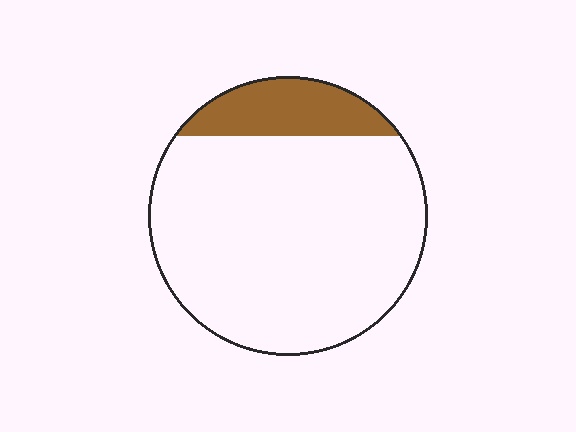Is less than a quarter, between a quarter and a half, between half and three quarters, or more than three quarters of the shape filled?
Less than a quarter.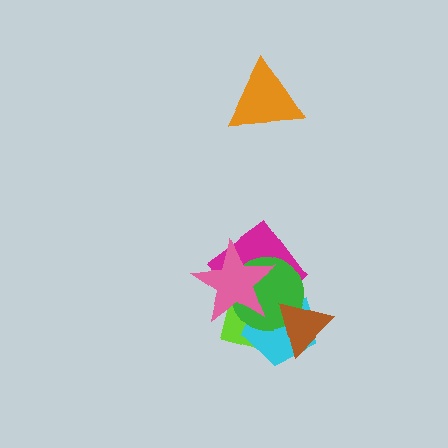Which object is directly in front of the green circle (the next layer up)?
The brown triangle is directly in front of the green circle.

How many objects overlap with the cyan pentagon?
5 objects overlap with the cyan pentagon.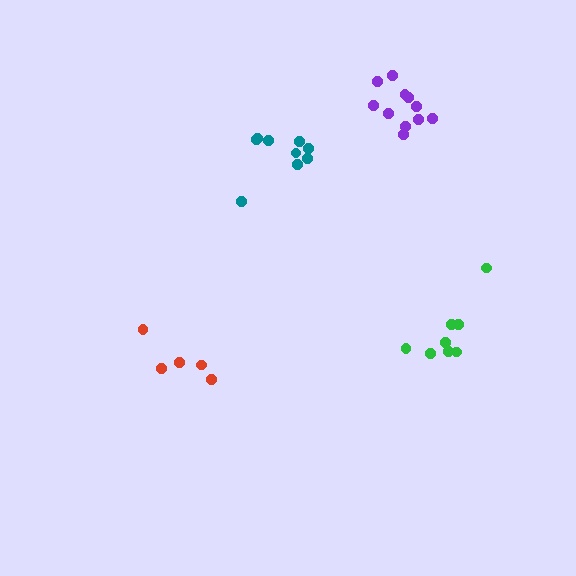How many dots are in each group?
Group 1: 5 dots, Group 2: 9 dots, Group 3: 8 dots, Group 4: 11 dots (33 total).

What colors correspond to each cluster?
The clusters are colored: red, teal, green, purple.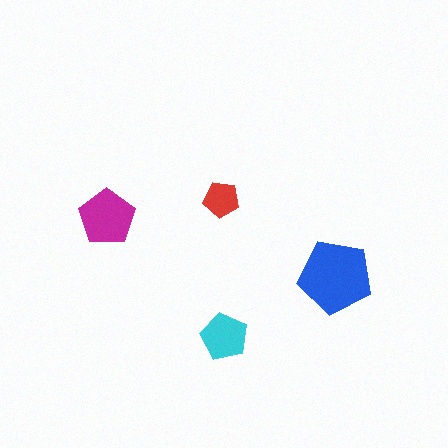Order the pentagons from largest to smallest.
the blue one, the magenta one, the cyan one, the red one.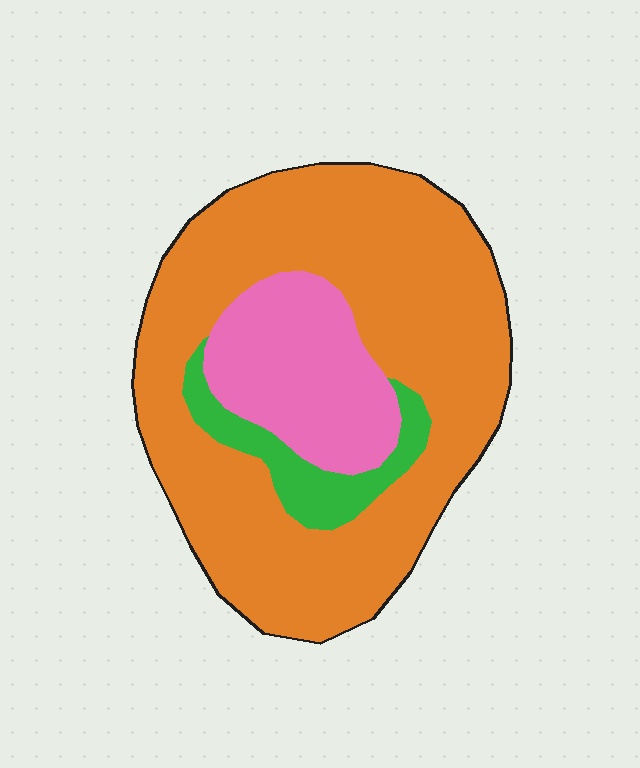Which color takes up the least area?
Green, at roughly 10%.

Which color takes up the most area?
Orange, at roughly 70%.